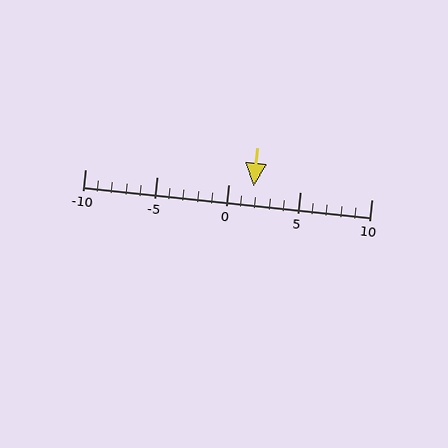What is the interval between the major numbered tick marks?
The major tick marks are spaced 5 units apart.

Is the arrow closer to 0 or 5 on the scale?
The arrow is closer to 0.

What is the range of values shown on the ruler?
The ruler shows values from -10 to 10.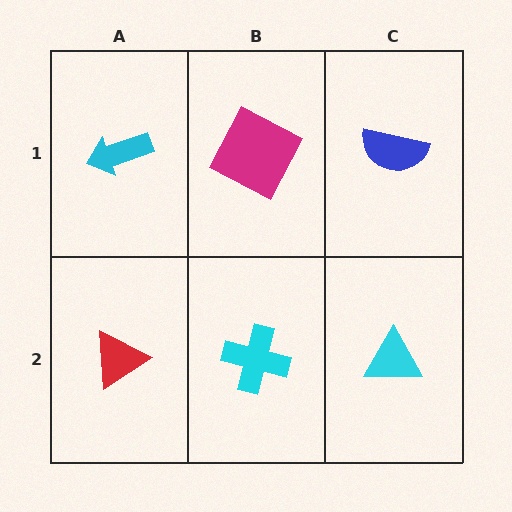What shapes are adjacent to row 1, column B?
A cyan cross (row 2, column B), a cyan arrow (row 1, column A), a blue semicircle (row 1, column C).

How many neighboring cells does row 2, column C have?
2.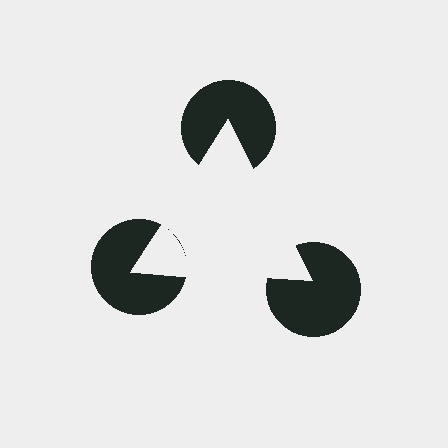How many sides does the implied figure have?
3 sides.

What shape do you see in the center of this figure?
An illusory triangle — its edges are inferred from the aligned wedge cuts in the pac-man discs, not physically drawn.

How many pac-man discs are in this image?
There are 3 — one at each vertex of the illusory triangle.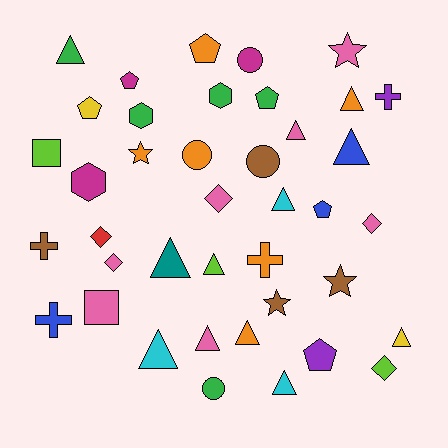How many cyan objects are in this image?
There are 3 cyan objects.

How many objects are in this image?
There are 40 objects.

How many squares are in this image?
There are 2 squares.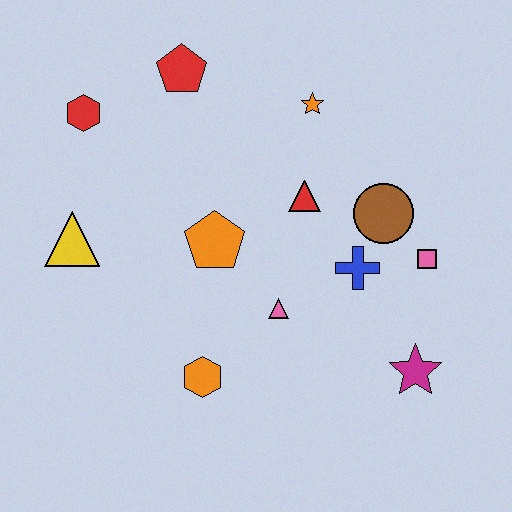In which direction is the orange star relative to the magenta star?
The orange star is above the magenta star.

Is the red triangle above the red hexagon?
No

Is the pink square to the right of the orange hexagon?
Yes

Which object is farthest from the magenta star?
The red hexagon is farthest from the magenta star.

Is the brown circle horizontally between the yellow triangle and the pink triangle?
No